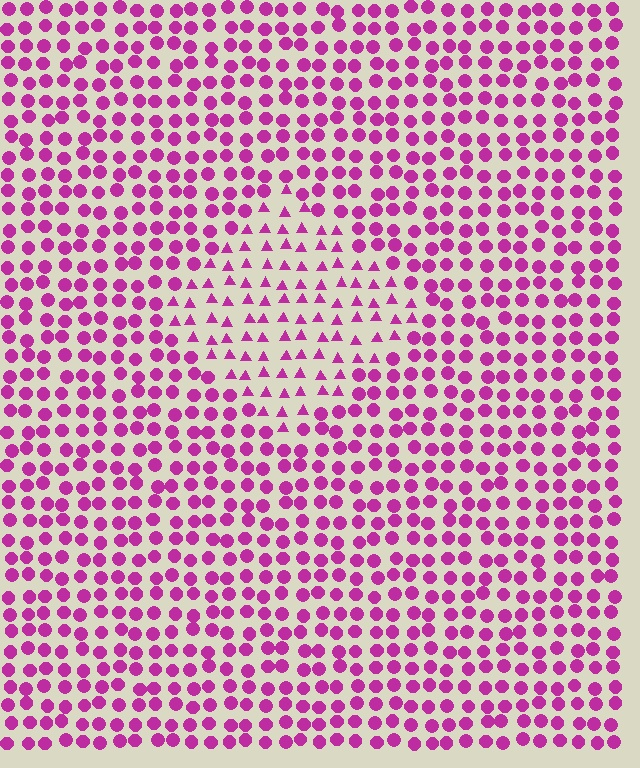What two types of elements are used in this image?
The image uses triangles inside the diamond region and circles outside it.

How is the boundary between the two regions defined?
The boundary is defined by a change in element shape: triangles inside vs. circles outside. All elements share the same color and spacing.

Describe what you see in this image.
The image is filled with small magenta elements arranged in a uniform grid. A diamond-shaped region contains triangles, while the surrounding area contains circles. The boundary is defined purely by the change in element shape.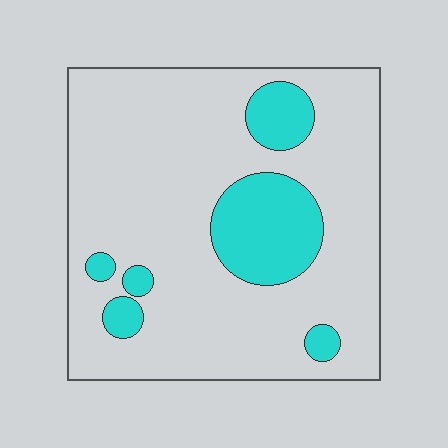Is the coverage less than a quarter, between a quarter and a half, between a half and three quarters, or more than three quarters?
Less than a quarter.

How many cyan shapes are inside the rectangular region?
6.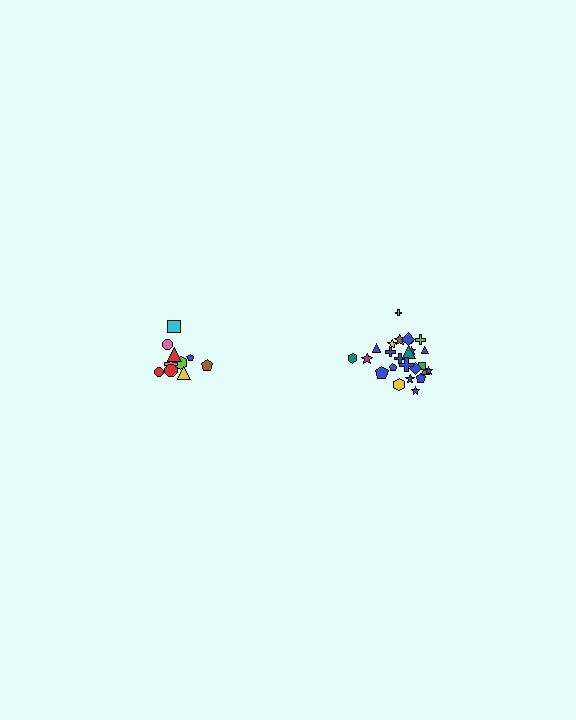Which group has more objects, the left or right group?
The right group.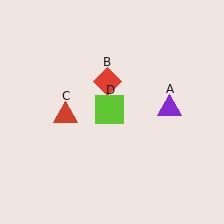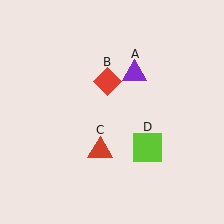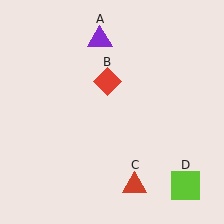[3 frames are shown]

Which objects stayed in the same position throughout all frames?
Red diamond (object B) remained stationary.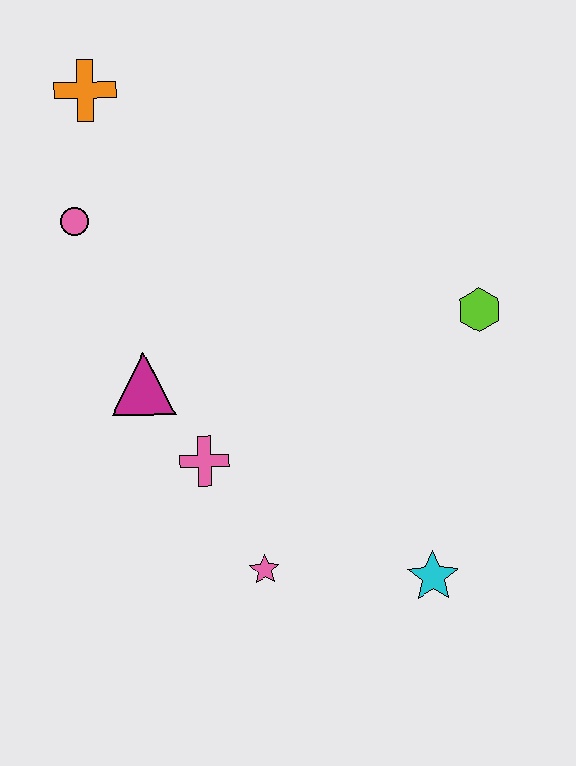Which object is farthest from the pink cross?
The orange cross is farthest from the pink cross.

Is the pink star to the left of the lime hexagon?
Yes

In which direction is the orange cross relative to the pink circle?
The orange cross is above the pink circle.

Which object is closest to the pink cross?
The magenta triangle is closest to the pink cross.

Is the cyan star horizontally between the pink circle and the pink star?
No